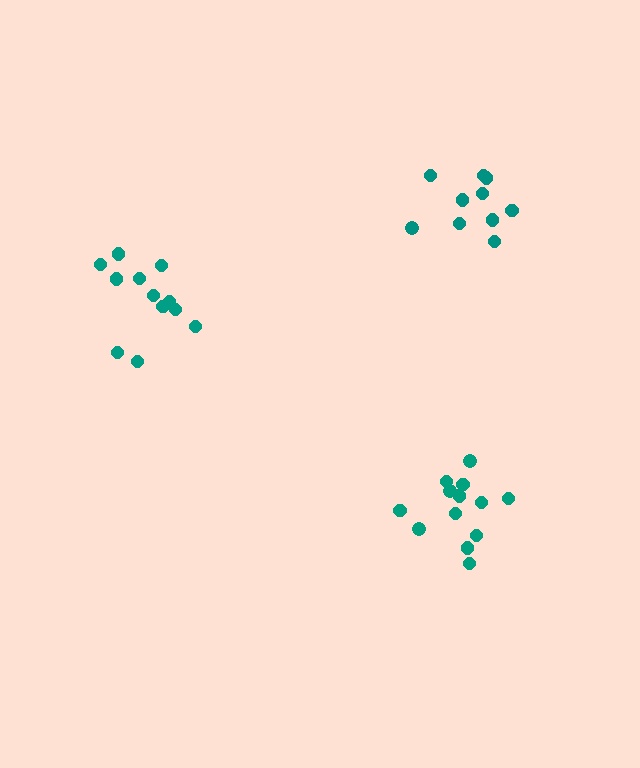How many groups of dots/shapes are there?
There are 3 groups.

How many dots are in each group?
Group 1: 12 dots, Group 2: 10 dots, Group 3: 13 dots (35 total).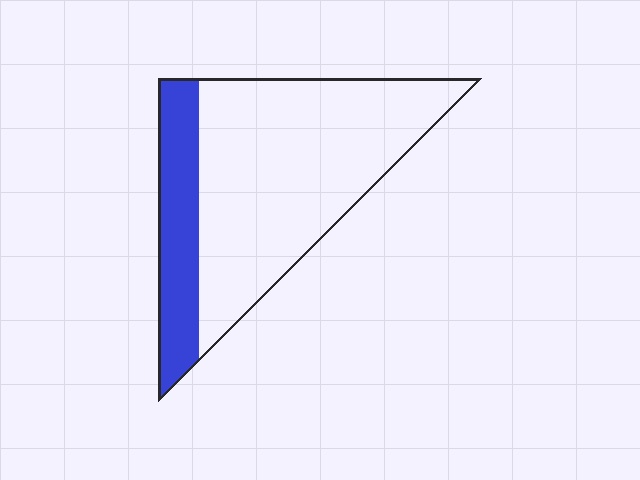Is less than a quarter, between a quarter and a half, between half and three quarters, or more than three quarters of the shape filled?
Less than a quarter.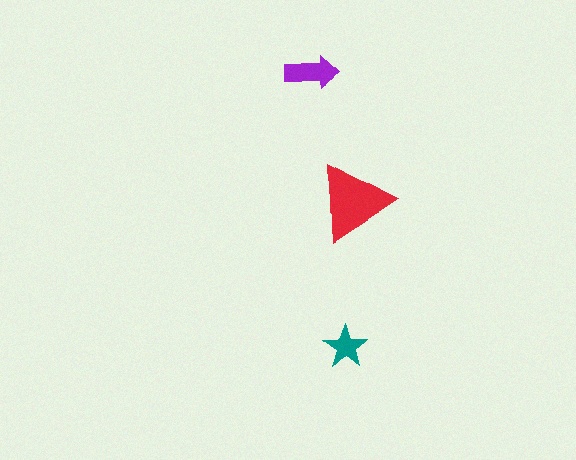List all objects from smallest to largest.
The teal star, the purple arrow, the red triangle.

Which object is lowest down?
The teal star is bottommost.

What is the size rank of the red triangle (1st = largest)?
1st.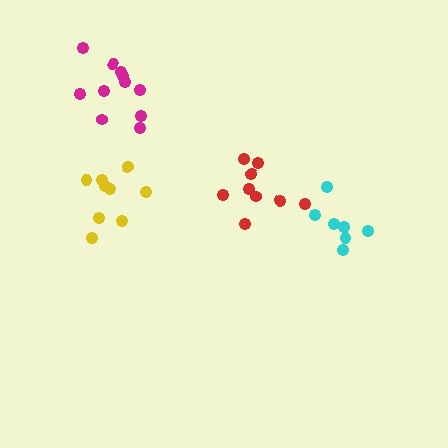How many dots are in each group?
Group 1: 7 dots, Group 2: 9 dots, Group 3: 11 dots, Group 4: 9 dots (36 total).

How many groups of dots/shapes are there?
There are 4 groups.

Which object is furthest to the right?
The cyan cluster is rightmost.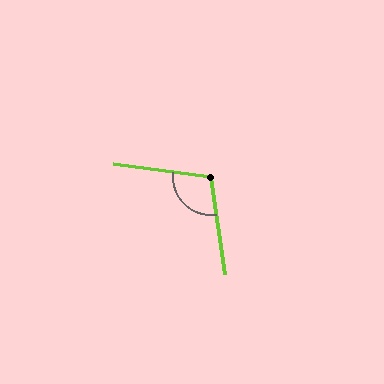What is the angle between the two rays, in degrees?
Approximately 106 degrees.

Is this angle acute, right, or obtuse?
It is obtuse.